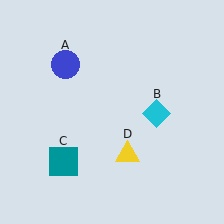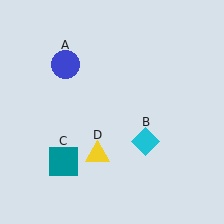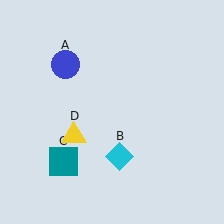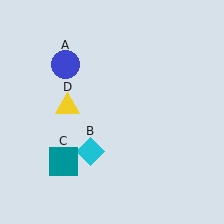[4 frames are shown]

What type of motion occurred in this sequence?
The cyan diamond (object B), yellow triangle (object D) rotated clockwise around the center of the scene.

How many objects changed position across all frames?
2 objects changed position: cyan diamond (object B), yellow triangle (object D).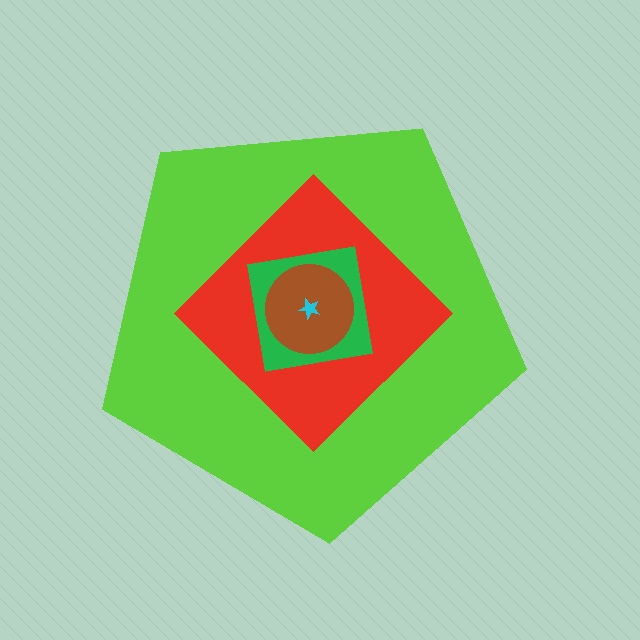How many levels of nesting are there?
5.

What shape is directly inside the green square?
The brown circle.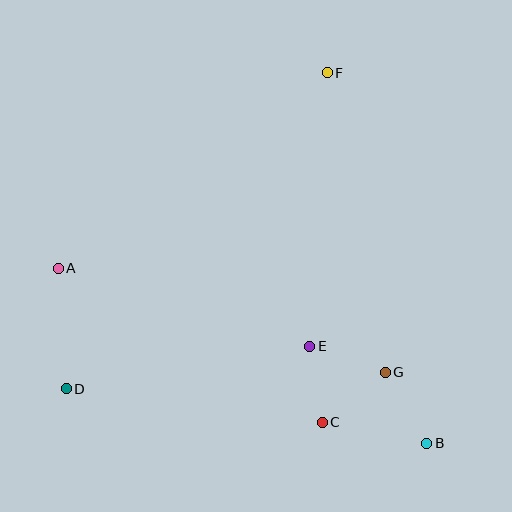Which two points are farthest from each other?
Points D and F are farthest from each other.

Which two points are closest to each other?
Points C and E are closest to each other.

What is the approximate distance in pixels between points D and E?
The distance between D and E is approximately 247 pixels.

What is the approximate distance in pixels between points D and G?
The distance between D and G is approximately 320 pixels.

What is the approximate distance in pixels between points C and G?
The distance between C and G is approximately 81 pixels.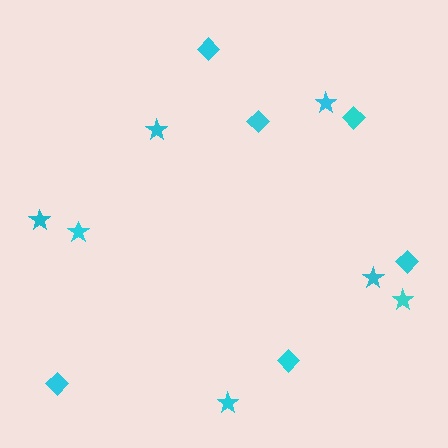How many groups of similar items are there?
There are 2 groups: one group of stars (7) and one group of diamonds (6).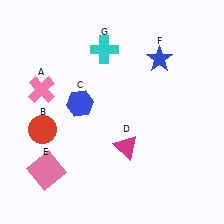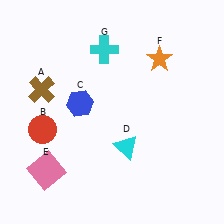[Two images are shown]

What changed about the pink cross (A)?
In Image 1, A is pink. In Image 2, it changed to brown.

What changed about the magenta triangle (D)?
In Image 1, D is magenta. In Image 2, it changed to cyan.